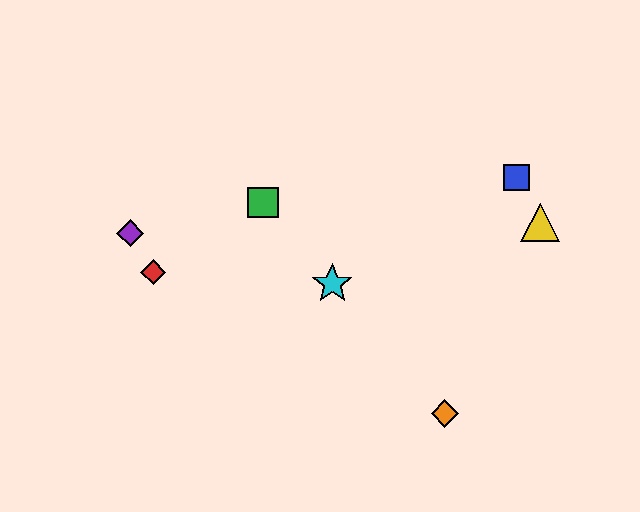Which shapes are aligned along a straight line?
The green square, the orange diamond, the cyan star are aligned along a straight line.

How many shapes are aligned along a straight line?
3 shapes (the green square, the orange diamond, the cyan star) are aligned along a straight line.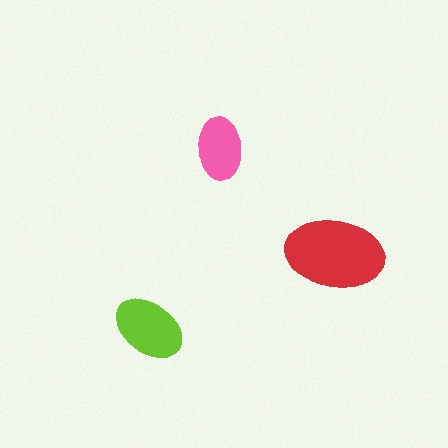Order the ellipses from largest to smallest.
the red one, the lime one, the pink one.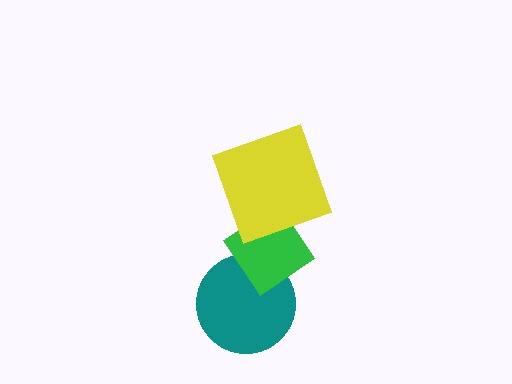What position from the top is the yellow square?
The yellow square is 1st from the top.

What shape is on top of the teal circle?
The green diamond is on top of the teal circle.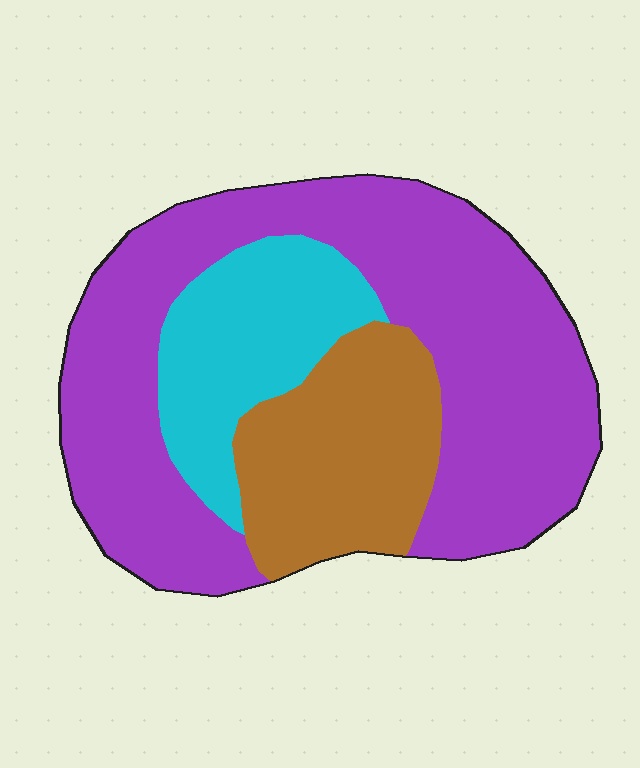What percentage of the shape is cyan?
Cyan covers roughly 20% of the shape.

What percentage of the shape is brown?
Brown takes up about one fifth (1/5) of the shape.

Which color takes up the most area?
Purple, at roughly 60%.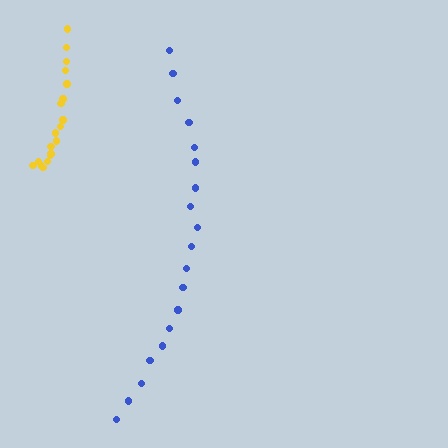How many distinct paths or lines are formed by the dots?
There are 2 distinct paths.